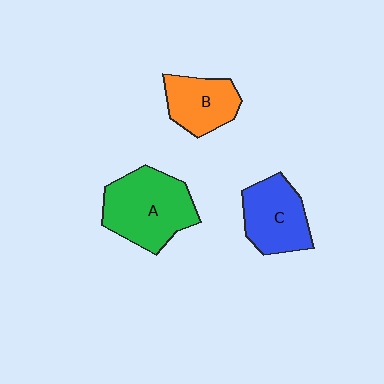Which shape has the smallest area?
Shape B (orange).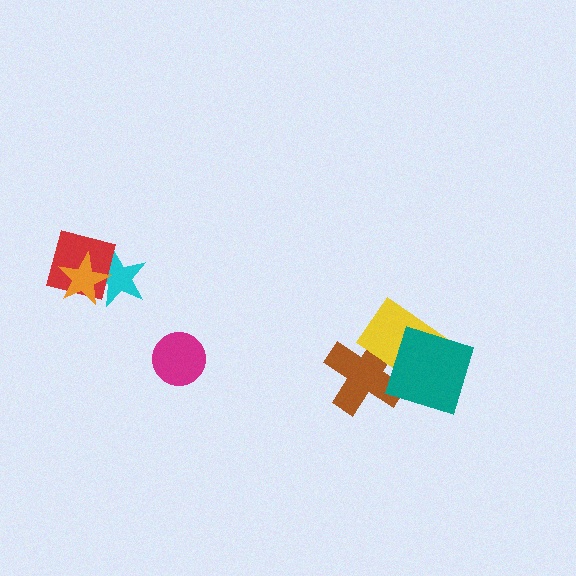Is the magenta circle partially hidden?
No, no other shape covers it.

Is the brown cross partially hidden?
Yes, it is partially covered by another shape.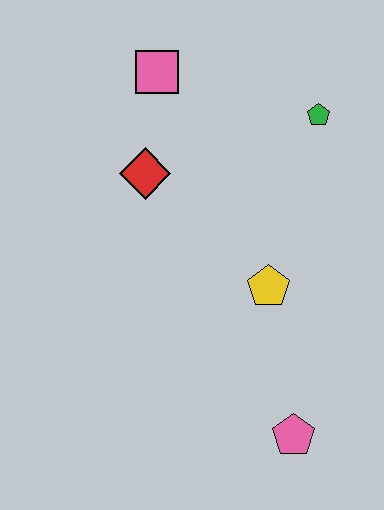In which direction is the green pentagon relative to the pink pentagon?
The green pentagon is above the pink pentagon.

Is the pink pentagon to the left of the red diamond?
No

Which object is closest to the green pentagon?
The pink square is closest to the green pentagon.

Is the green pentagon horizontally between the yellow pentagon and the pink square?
No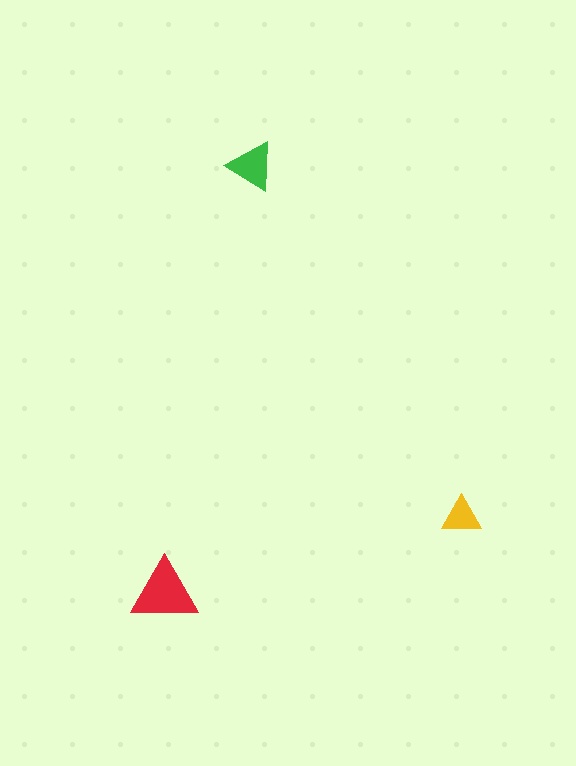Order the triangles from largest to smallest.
the red one, the green one, the yellow one.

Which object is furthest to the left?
The red triangle is leftmost.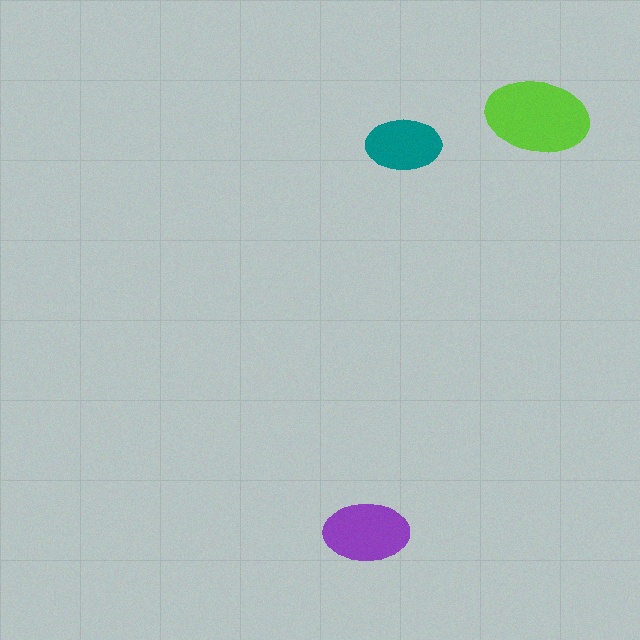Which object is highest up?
The lime ellipse is topmost.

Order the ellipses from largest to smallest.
the lime one, the purple one, the teal one.